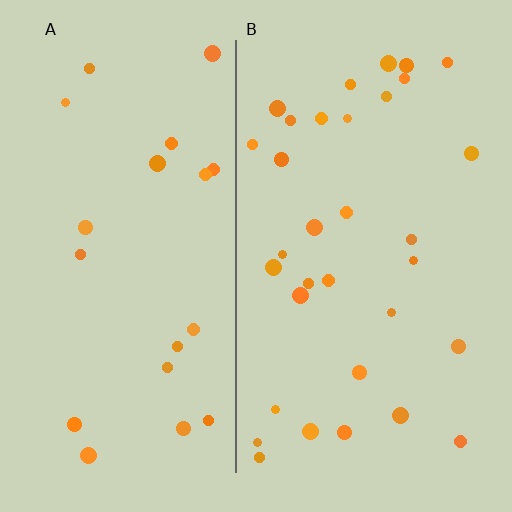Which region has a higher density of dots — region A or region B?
B (the right).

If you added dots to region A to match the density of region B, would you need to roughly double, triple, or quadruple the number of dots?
Approximately double.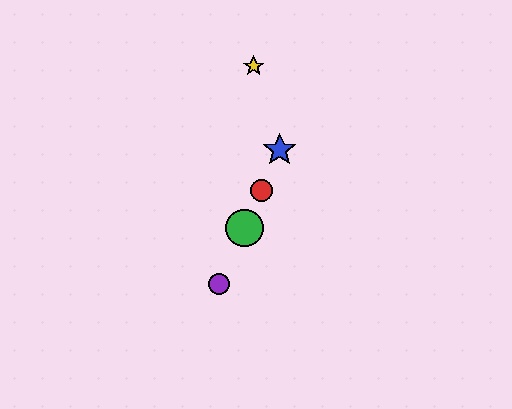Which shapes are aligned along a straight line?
The red circle, the blue star, the green circle, the purple circle are aligned along a straight line.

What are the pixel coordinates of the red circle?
The red circle is at (262, 190).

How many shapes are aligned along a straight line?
4 shapes (the red circle, the blue star, the green circle, the purple circle) are aligned along a straight line.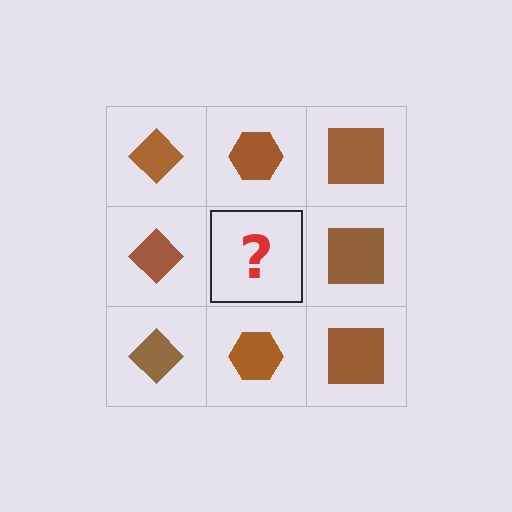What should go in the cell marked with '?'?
The missing cell should contain a brown hexagon.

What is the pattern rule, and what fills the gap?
The rule is that each column has a consistent shape. The gap should be filled with a brown hexagon.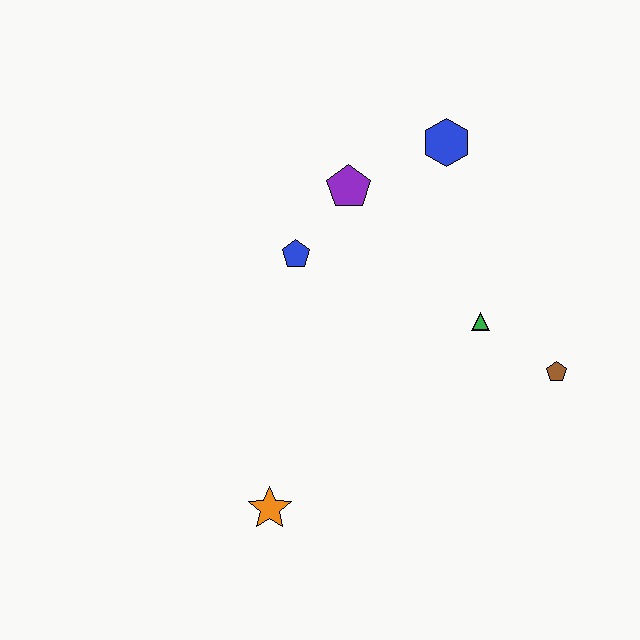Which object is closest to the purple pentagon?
The blue pentagon is closest to the purple pentagon.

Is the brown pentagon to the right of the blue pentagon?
Yes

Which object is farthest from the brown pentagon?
The orange star is farthest from the brown pentagon.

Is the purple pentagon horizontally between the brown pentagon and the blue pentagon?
Yes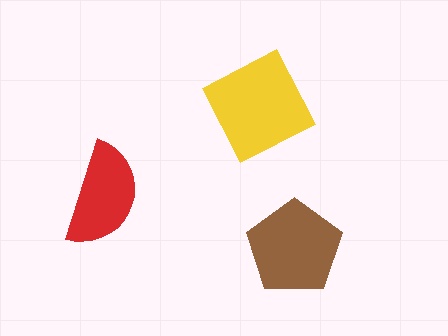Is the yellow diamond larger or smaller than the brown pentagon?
Larger.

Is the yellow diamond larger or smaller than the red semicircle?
Larger.